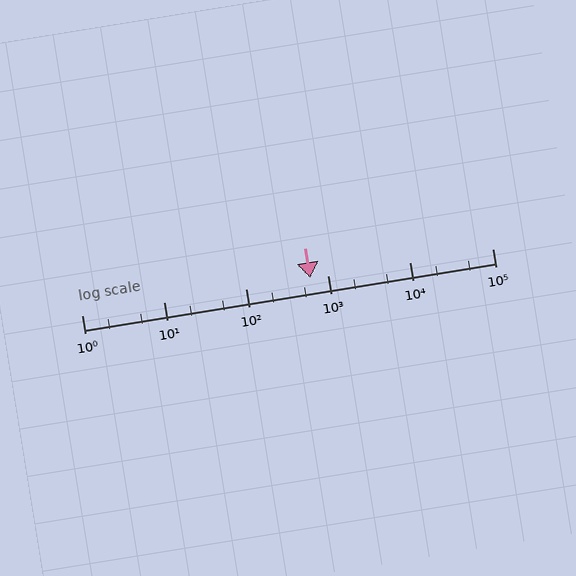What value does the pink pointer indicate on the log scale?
The pointer indicates approximately 610.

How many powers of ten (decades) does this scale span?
The scale spans 5 decades, from 1 to 100000.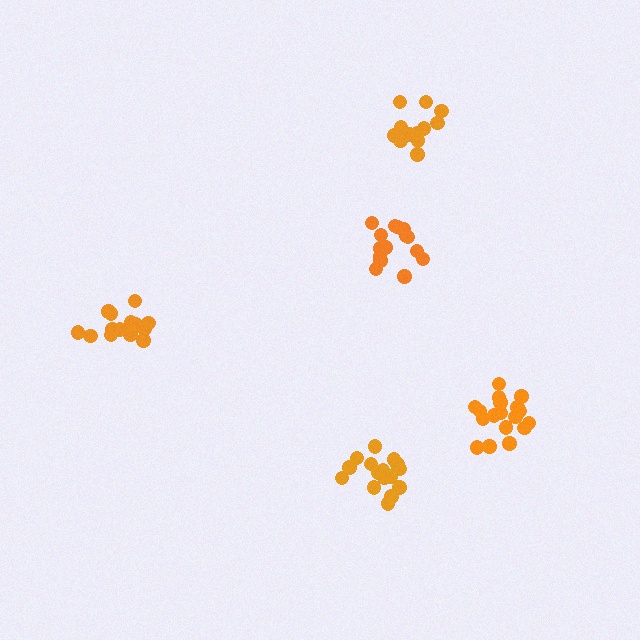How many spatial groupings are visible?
There are 5 spatial groupings.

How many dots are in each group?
Group 1: 16 dots, Group 2: 18 dots, Group 3: 16 dots, Group 4: 15 dots, Group 5: 12 dots (77 total).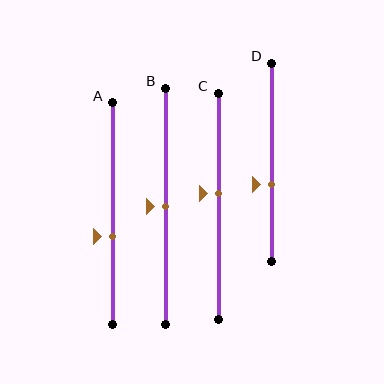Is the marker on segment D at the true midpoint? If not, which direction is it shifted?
No, the marker on segment D is shifted downward by about 11% of the segment length.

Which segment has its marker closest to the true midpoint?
Segment B has its marker closest to the true midpoint.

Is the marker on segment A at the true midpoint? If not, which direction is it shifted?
No, the marker on segment A is shifted downward by about 11% of the segment length.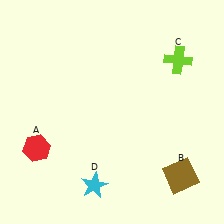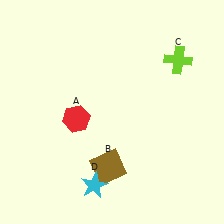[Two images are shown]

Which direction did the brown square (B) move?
The brown square (B) moved left.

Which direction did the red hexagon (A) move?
The red hexagon (A) moved right.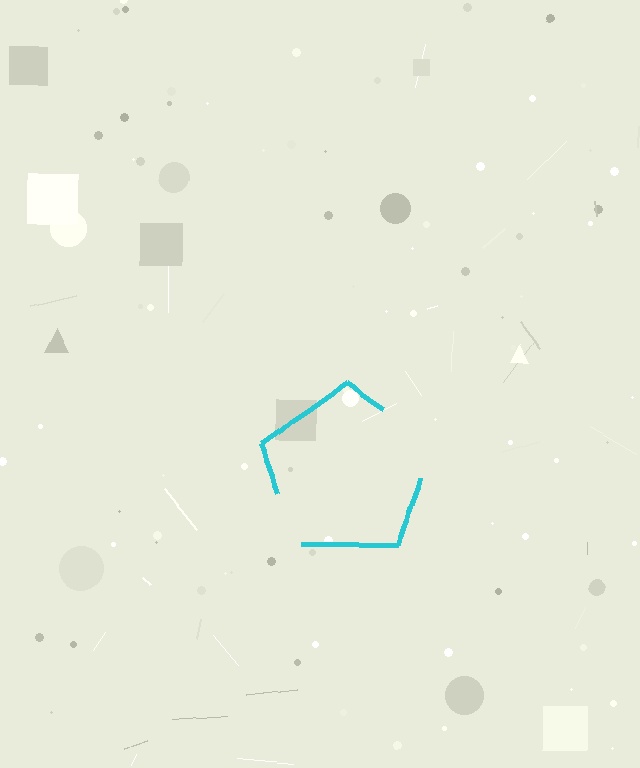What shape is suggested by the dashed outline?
The dashed outline suggests a pentagon.